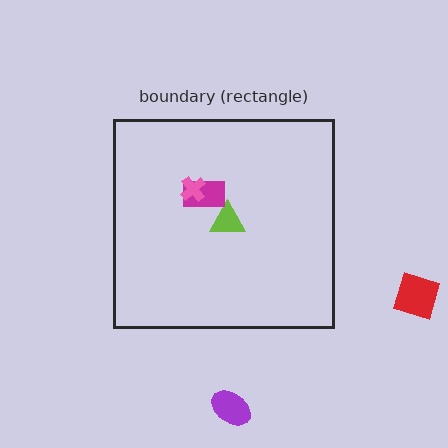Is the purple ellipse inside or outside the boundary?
Outside.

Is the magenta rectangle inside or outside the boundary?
Inside.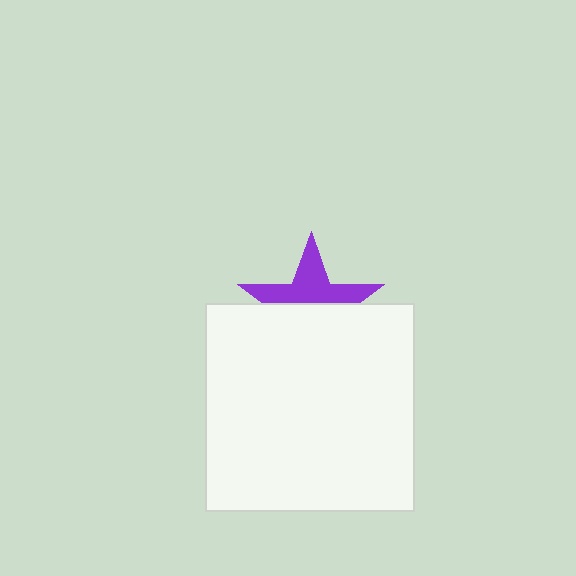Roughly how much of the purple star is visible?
About half of it is visible (roughly 48%).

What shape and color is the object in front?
The object in front is a white square.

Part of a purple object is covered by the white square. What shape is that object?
It is a star.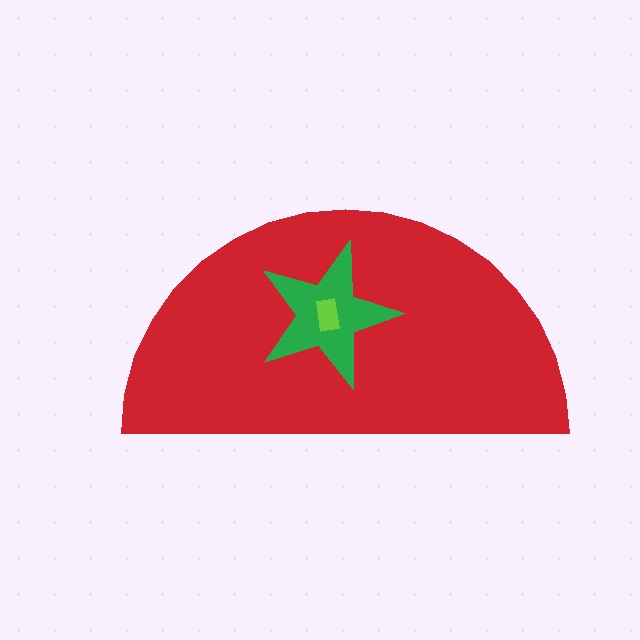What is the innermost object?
The lime rectangle.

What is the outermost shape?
The red semicircle.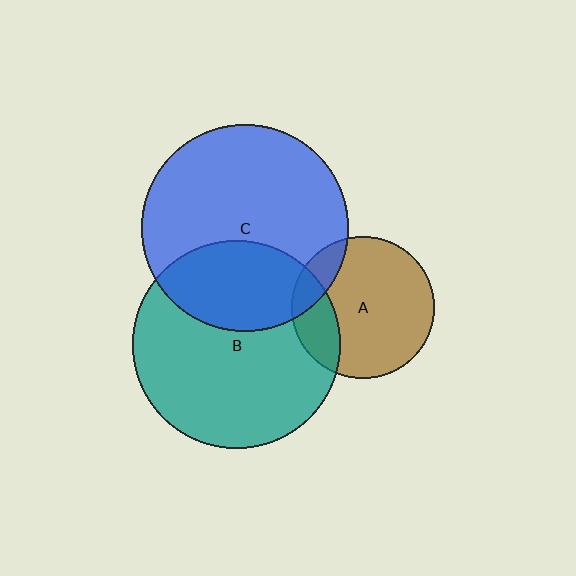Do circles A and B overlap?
Yes.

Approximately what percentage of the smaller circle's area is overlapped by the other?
Approximately 20%.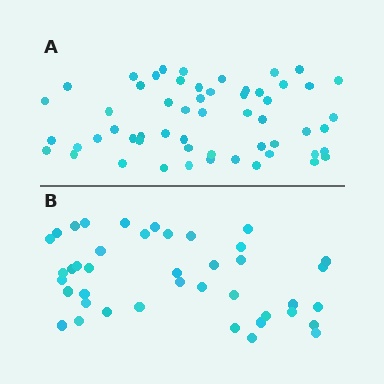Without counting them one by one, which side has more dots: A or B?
Region A (the top region) has more dots.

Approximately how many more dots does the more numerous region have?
Region A has approximately 15 more dots than region B.